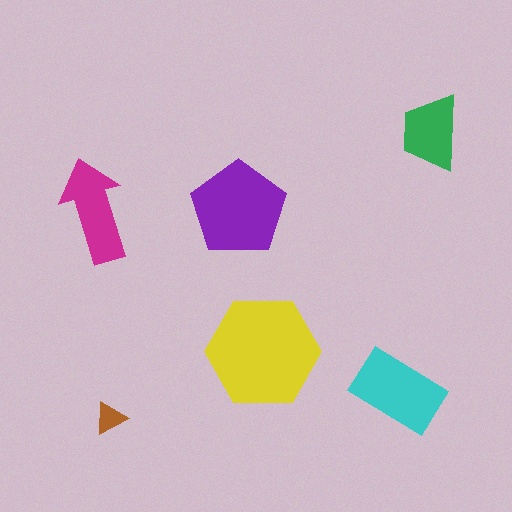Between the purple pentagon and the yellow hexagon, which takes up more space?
The yellow hexagon.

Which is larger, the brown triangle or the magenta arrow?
The magenta arrow.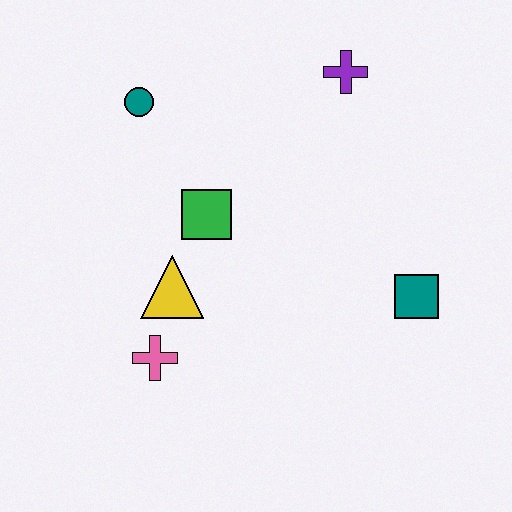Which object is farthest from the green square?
The teal square is farthest from the green square.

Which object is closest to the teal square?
The green square is closest to the teal square.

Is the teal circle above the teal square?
Yes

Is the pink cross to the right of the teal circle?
Yes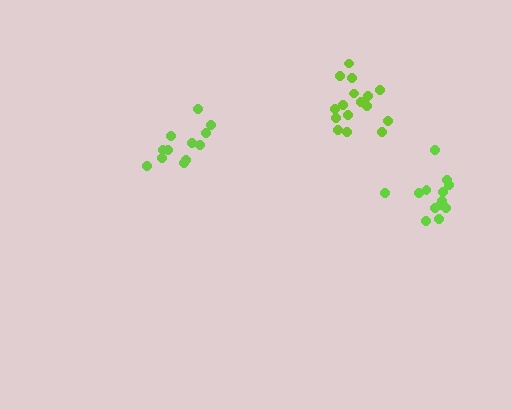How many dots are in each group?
Group 1: 12 dots, Group 2: 13 dots, Group 3: 16 dots (41 total).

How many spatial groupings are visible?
There are 3 spatial groupings.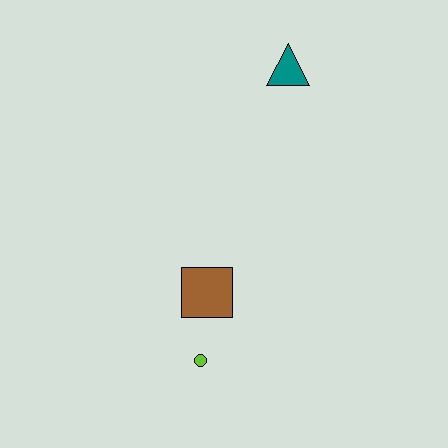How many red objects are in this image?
There are no red objects.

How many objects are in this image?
There are 3 objects.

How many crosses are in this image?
There are no crosses.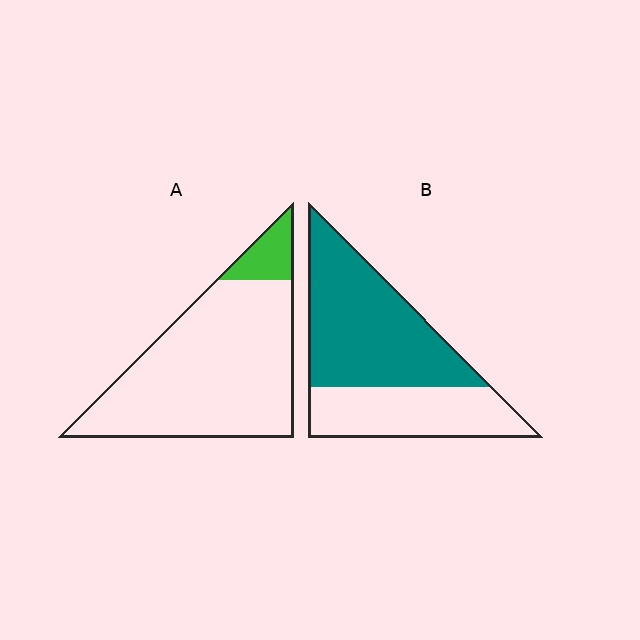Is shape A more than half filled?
No.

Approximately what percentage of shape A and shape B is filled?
A is approximately 10% and B is approximately 60%.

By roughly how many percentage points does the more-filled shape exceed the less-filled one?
By roughly 50 percentage points (B over A).